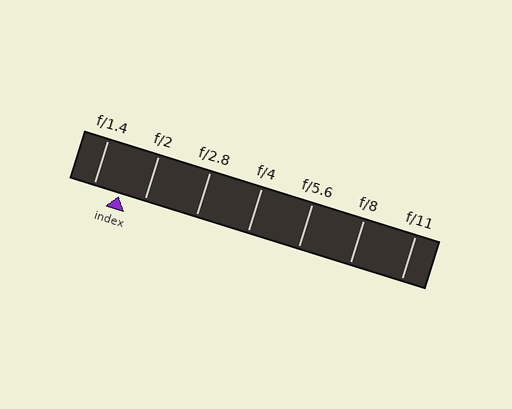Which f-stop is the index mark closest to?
The index mark is closest to f/2.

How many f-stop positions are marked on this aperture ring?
There are 7 f-stop positions marked.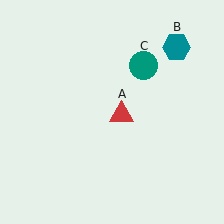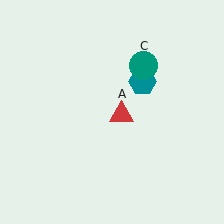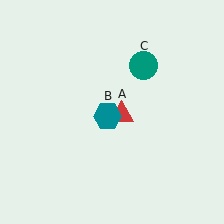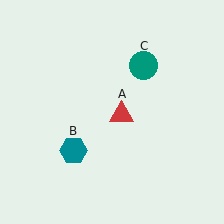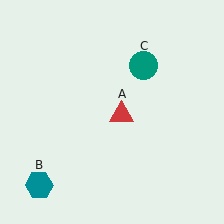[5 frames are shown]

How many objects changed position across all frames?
1 object changed position: teal hexagon (object B).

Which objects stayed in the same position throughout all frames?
Red triangle (object A) and teal circle (object C) remained stationary.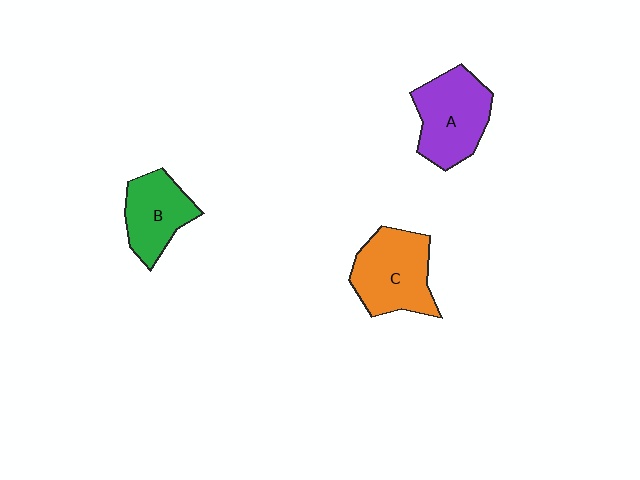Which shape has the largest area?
Shape C (orange).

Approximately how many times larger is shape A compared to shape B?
Approximately 1.3 times.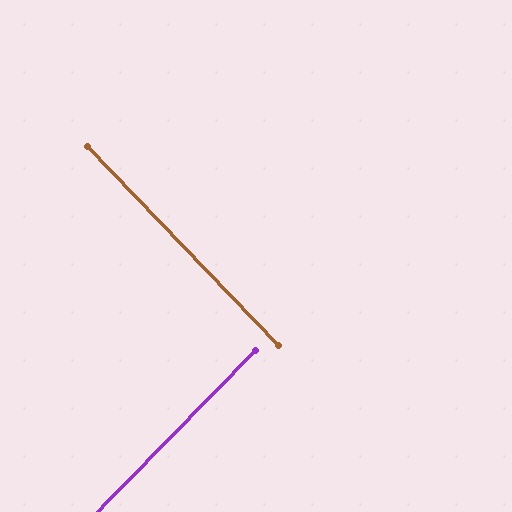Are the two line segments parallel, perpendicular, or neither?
Perpendicular — they meet at approximately 88°.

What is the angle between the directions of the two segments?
Approximately 88 degrees.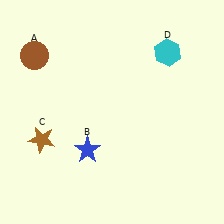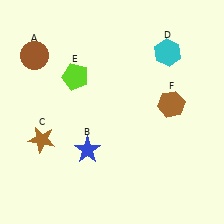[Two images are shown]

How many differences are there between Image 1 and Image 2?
There are 2 differences between the two images.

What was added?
A lime pentagon (E), a brown hexagon (F) were added in Image 2.